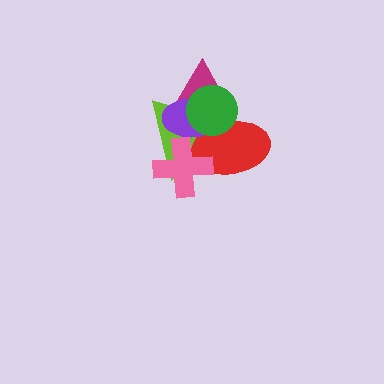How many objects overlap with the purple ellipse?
5 objects overlap with the purple ellipse.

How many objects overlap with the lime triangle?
5 objects overlap with the lime triangle.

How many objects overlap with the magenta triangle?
4 objects overlap with the magenta triangle.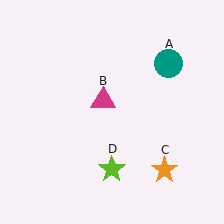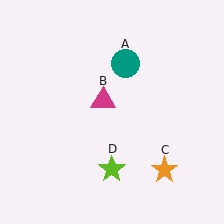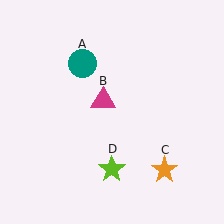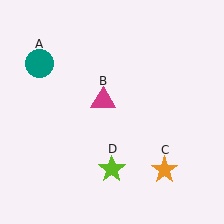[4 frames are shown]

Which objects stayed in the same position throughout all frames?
Magenta triangle (object B) and orange star (object C) and lime star (object D) remained stationary.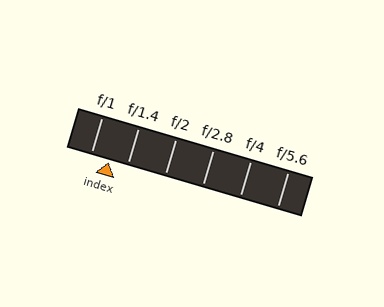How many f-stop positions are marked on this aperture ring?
There are 6 f-stop positions marked.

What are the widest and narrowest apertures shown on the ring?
The widest aperture shown is f/1 and the narrowest is f/5.6.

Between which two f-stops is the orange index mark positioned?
The index mark is between f/1 and f/1.4.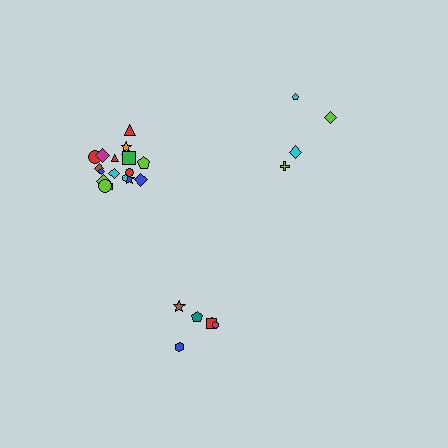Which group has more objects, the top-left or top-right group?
The top-left group.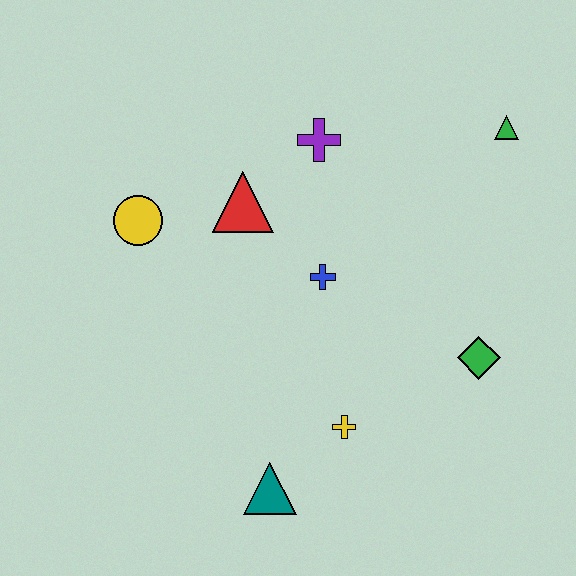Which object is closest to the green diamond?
The yellow cross is closest to the green diamond.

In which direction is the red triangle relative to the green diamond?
The red triangle is to the left of the green diamond.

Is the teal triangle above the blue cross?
No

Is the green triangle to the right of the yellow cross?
Yes